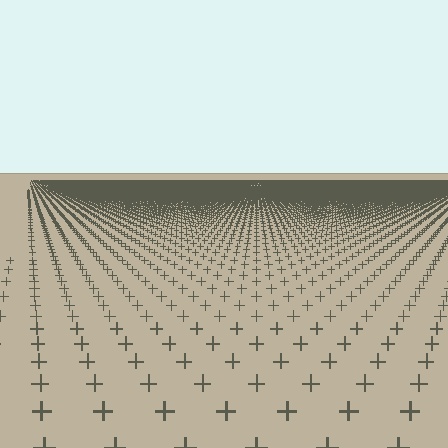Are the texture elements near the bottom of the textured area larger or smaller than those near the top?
Larger. Near the bottom, elements are closer to the viewer and appear at a bigger on-screen size.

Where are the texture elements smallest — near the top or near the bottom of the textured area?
Near the top.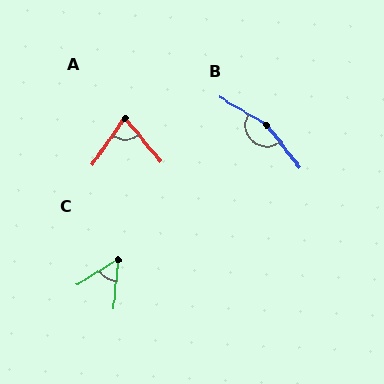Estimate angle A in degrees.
Approximately 74 degrees.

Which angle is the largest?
B, at approximately 159 degrees.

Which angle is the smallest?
C, at approximately 53 degrees.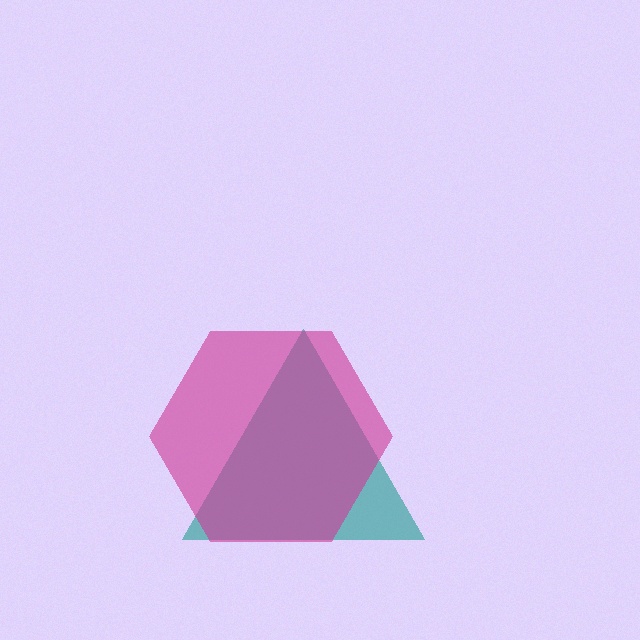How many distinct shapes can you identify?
There are 2 distinct shapes: a teal triangle, a magenta hexagon.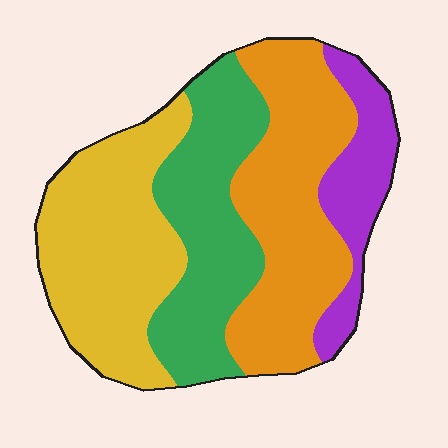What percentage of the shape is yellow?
Yellow covers about 30% of the shape.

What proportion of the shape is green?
Green takes up between a sixth and a third of the shape.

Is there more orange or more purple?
Orange.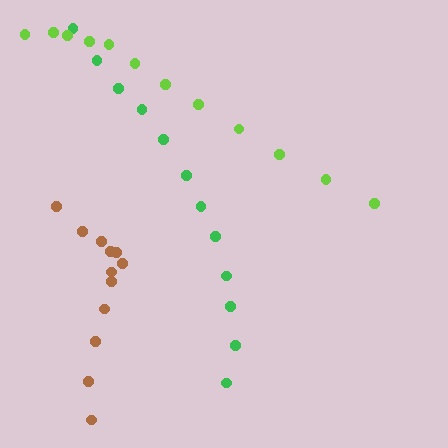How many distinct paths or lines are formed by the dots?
There are 3 distinct paths.